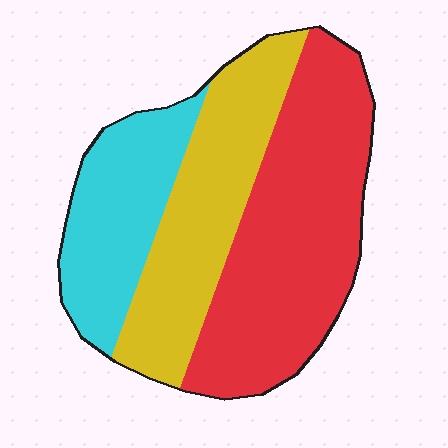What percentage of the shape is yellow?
Yellow takes up about one third (1/3) of the shape.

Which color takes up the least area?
Cyan, at roughly 25%.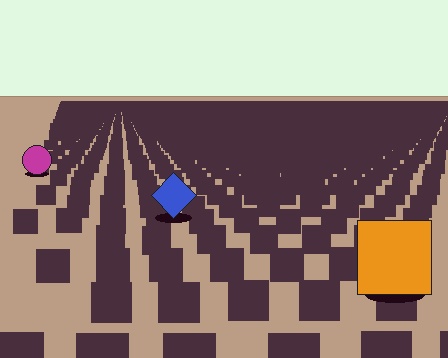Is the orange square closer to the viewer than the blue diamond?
Yes. The orange square is closer — you can tell from the texture gradient: the ground texture is coarser near it.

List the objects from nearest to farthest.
From nearest to farthest: the orange square, the blue diamond, the magenta circle.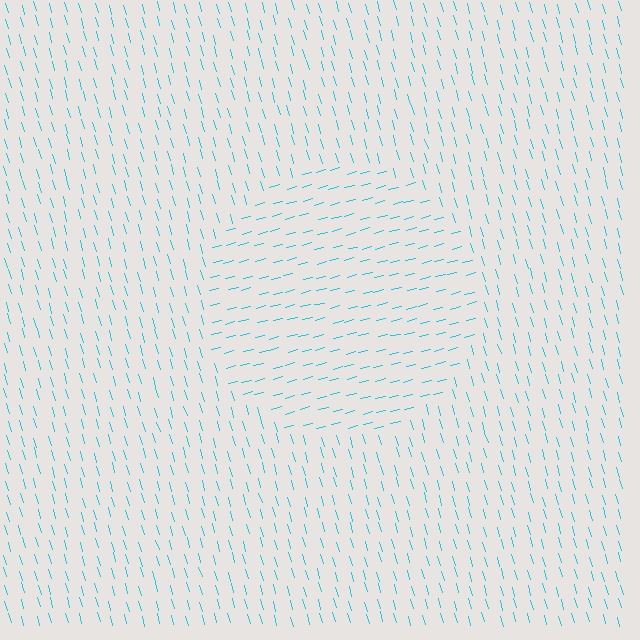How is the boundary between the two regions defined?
The boundary is defined purely by a change in line orientation (approximately 88 degrees difference). All lines are the same color and thickness.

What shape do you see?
I see a circle.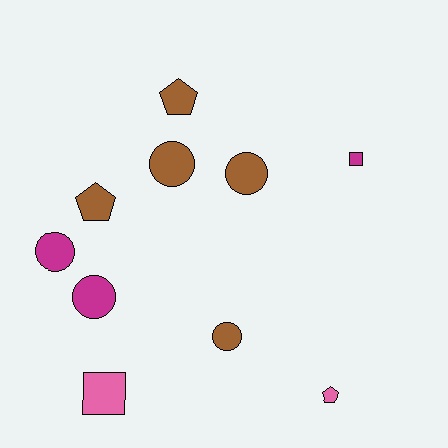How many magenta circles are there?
There are 2 magenta circles.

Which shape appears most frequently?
Circle, with 5 objects.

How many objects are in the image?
There are 10 objects.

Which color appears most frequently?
Brown, with 5 objects.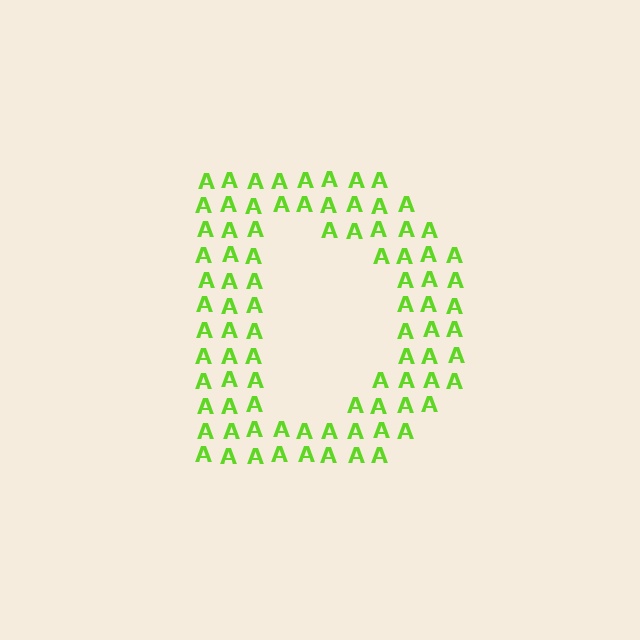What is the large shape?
The large shape is the letter D.